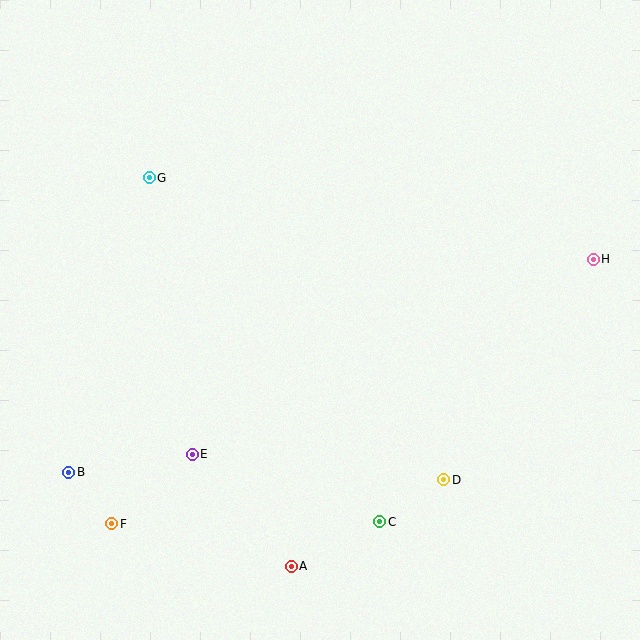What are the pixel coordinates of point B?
Point B is at (69, 472).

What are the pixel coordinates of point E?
Point E is at (192, 454).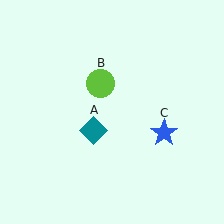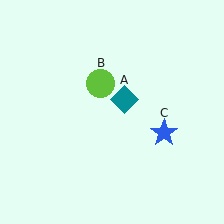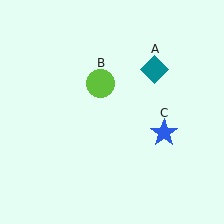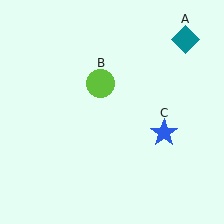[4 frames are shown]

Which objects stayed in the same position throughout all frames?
Lime circle (object B) and blue star (object C) remained stationary.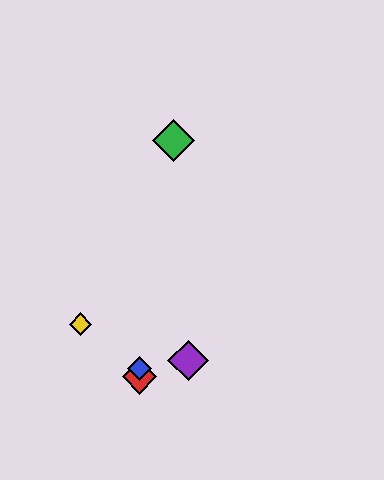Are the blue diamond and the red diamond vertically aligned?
Yes, both are at x≈140.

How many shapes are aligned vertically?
2 shapes (the red diamond, the blue diamond) are aligned vertically.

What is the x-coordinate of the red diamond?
The red diamond is at x≈140.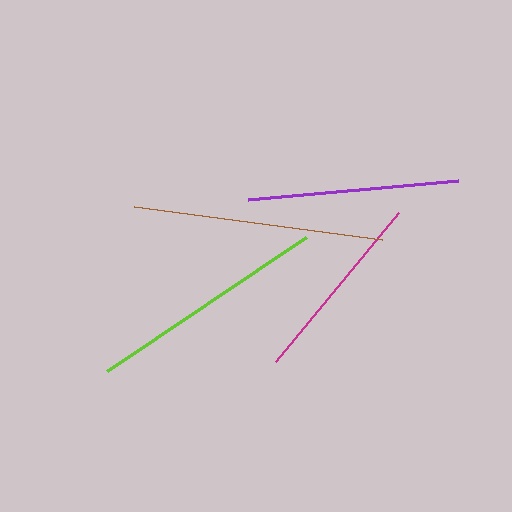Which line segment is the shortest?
The magenta line is the shortest at approximately 193 pixels.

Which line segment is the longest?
The brown line is the longest at approximately 250 pixels.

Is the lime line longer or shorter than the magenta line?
The lime line is longer than the magenta line.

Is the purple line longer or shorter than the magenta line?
The purple line is longer than the magenta line.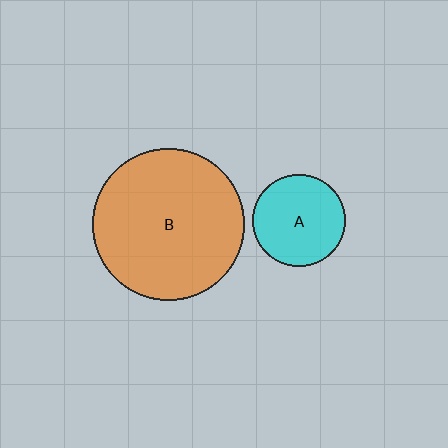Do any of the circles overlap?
No, none of the circles overlap.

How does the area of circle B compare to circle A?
Approximately 2.7 times.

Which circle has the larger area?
Circle B (orange).